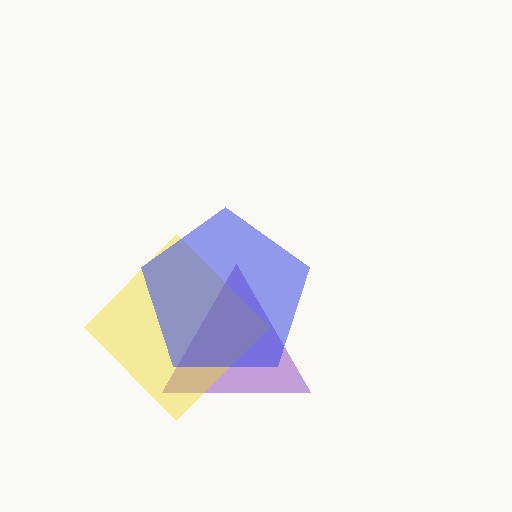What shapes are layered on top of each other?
The layered shapes are: a purple triangle, a yellow diamond, a blue pentagon.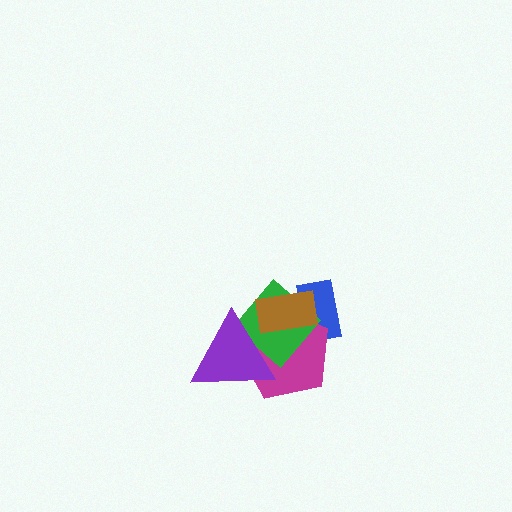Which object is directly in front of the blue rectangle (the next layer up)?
The magenta pentagon is directly in front of the blue rectangle.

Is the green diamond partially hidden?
Yes, it is partially covered by another shape.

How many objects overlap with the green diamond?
4 objects overlap with the green diamond.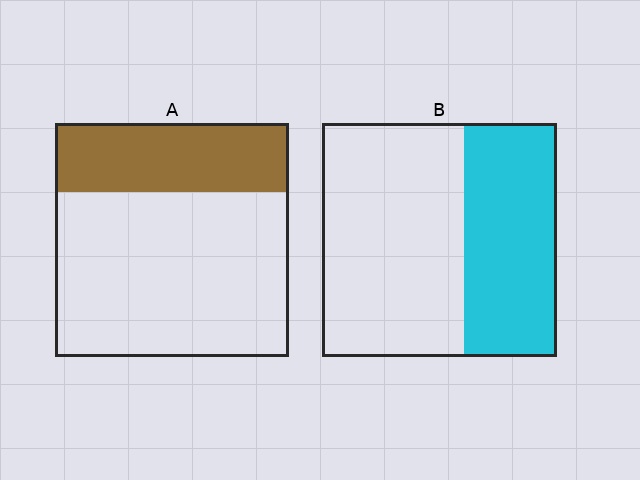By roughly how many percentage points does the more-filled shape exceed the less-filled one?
By roughly 10 percentage points (B over A).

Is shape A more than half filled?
No.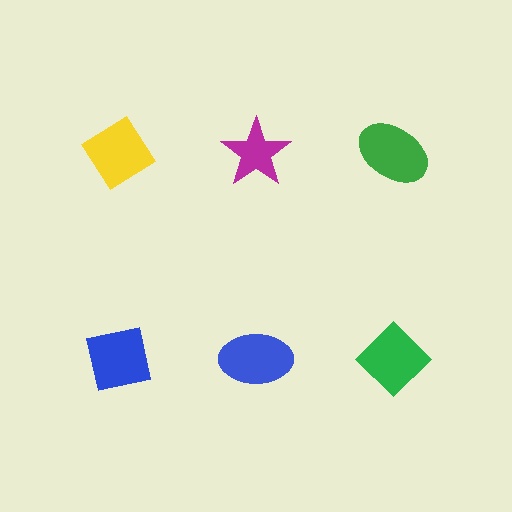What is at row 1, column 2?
A magenta star.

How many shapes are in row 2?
3 shapes.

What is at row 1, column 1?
A yellow diamond.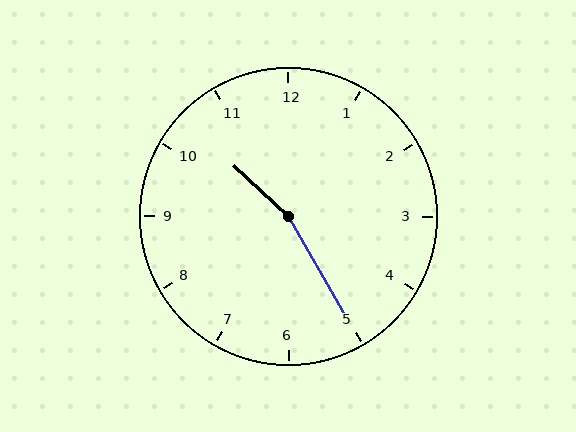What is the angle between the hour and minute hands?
Approximately 162 degrees.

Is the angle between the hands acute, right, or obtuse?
It is obtuse.